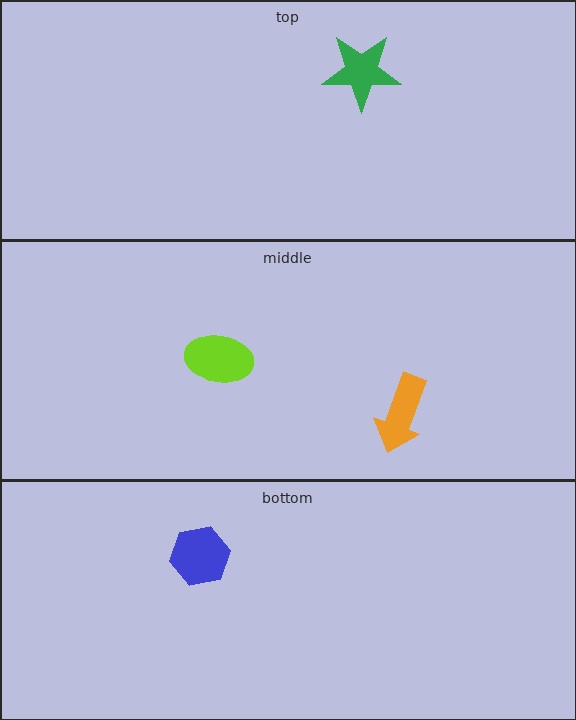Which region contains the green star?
The top region.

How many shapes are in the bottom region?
1.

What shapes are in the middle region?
The orange arrow, the lime ellipse.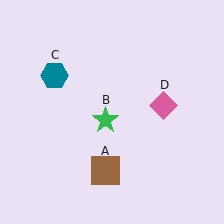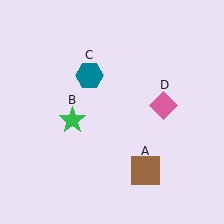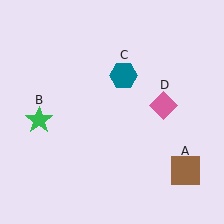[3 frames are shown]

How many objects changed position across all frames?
3 objects changed position: brown square (object A), green star (object B), teal hexagon (object C).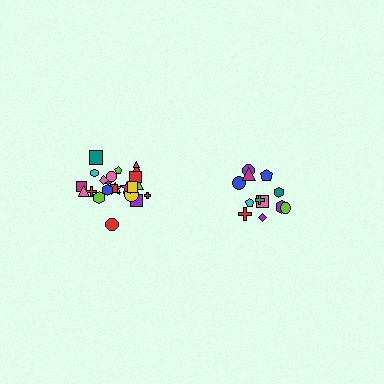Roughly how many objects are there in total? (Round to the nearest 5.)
Roughly 35 objects in total.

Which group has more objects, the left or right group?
The left group.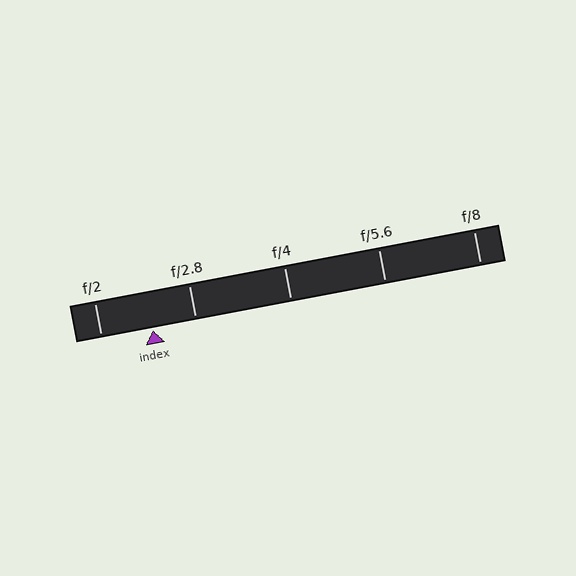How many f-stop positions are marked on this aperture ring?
There are 5 f-stop positions marked.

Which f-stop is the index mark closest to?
The index mark is closest to f/2.8.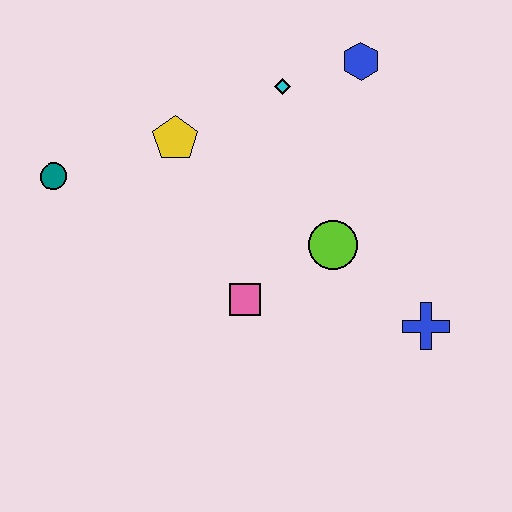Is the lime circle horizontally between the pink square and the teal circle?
No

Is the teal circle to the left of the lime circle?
Yes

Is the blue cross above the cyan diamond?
No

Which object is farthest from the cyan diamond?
The blue cross is farthest from the cyan diamond.